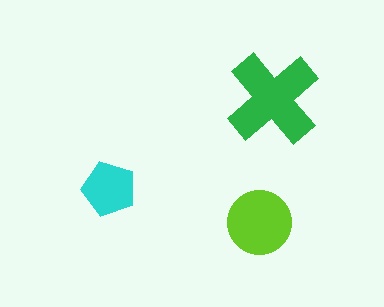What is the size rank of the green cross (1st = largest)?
1st.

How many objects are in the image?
There are 3 objects in the image.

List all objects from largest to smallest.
The green cross, the lime circle, the cyan pentagon.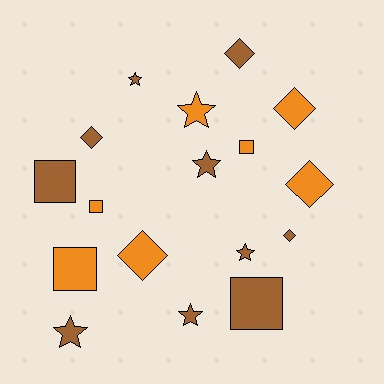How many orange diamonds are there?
There are 3 orange diamonds.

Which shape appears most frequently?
Star, with 6 objects.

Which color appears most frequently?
Brown, with 10 objects.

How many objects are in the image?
There are 17 objects.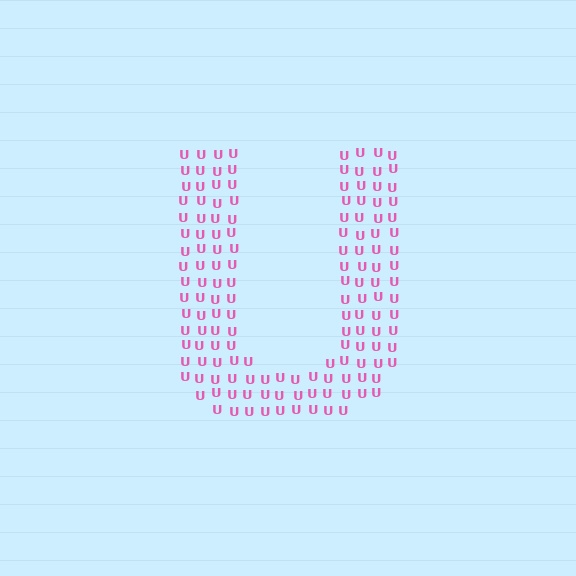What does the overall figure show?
The overall figure shows the letter U.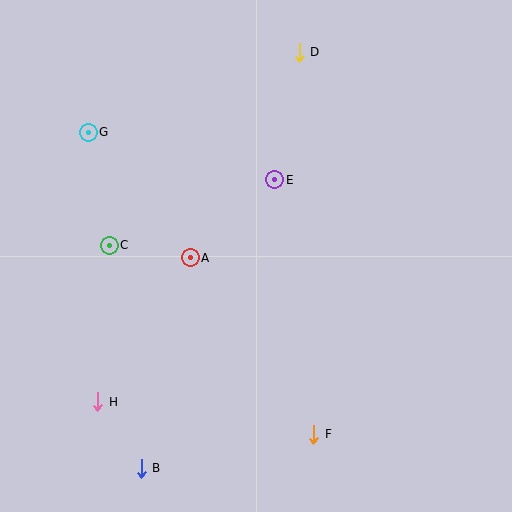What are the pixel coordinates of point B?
Point B is at (141, 468).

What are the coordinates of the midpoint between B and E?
The midpoint between B and E is at (208, 324).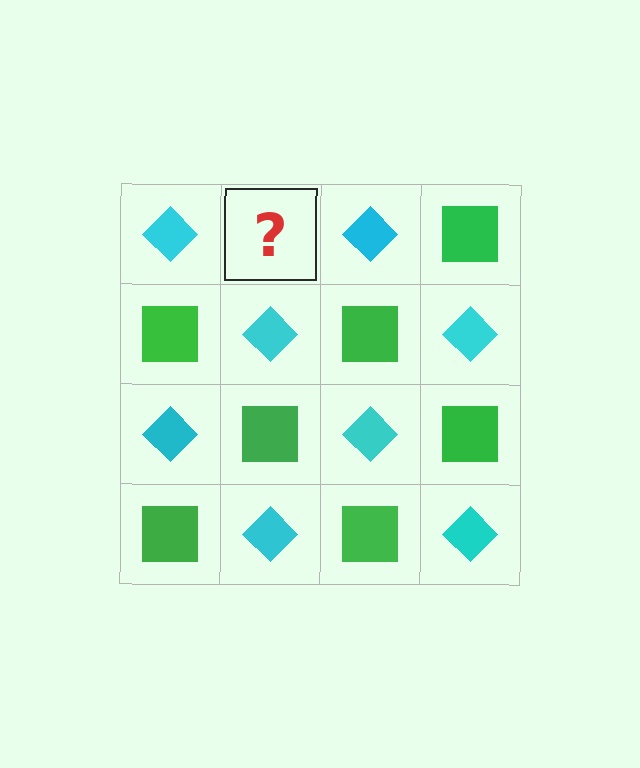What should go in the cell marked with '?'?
The missing cell should contain a green square.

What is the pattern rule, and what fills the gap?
The rule is that it alternates cyan diamond and green square in a checkerboard pattern. The gap should be filled with a green square.